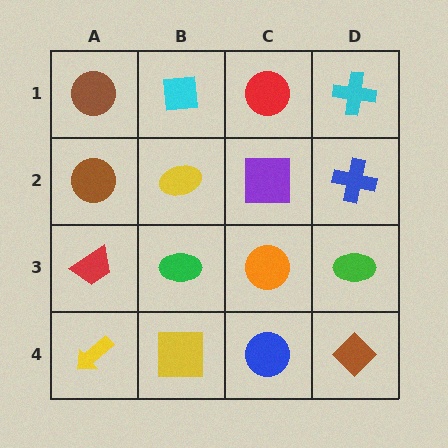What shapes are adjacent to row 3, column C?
A purple square (row 2, column C), a blue circle (row 4, column C), a green ellipse (row 3, column B), a green ellipse (row 3, column D).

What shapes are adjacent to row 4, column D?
A green ellipse (row 3, column D), a blue circle (row 4, column C).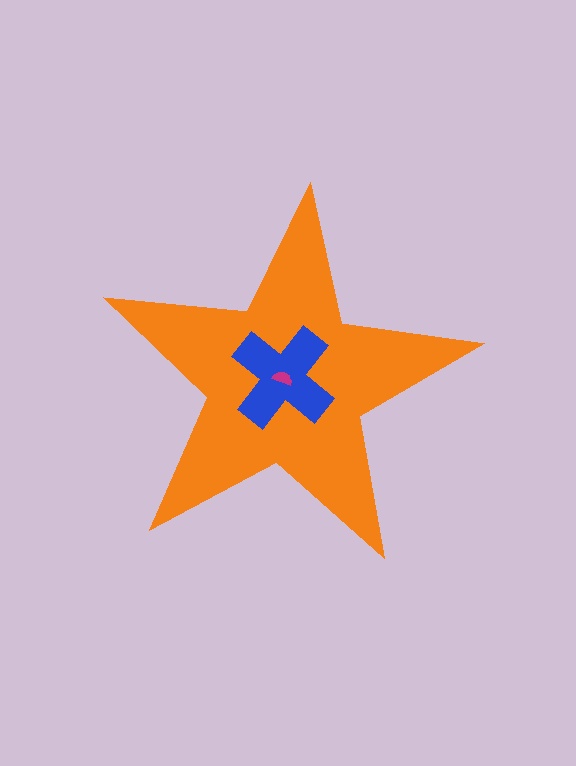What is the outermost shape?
The orange star.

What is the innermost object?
The magenta semicircle.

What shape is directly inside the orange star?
The blue cross.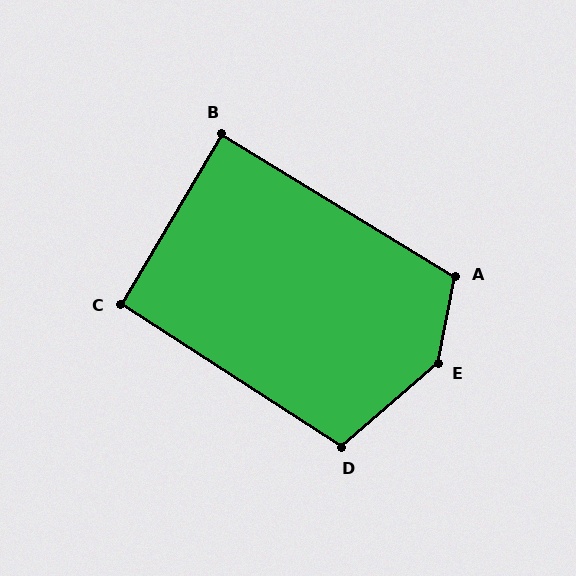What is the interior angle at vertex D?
Approximately 106 degrees (obtuse).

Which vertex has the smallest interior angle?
B, at approximately 89 degrees.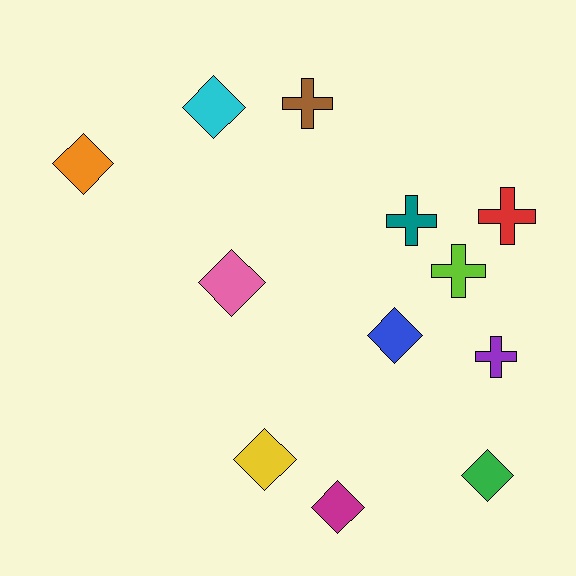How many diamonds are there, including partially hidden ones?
There are 7 diamonds.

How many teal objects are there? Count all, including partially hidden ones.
There is 1 teal object.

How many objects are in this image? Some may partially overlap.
There are 12 objects.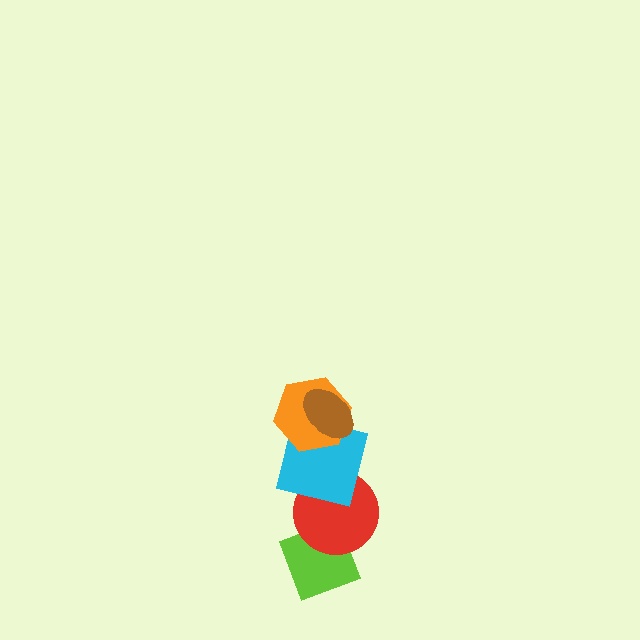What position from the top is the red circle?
The red circle is 4th from the top.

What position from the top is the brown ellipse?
The brown ellipse is 1st from the top.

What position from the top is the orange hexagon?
The orange hexagon is 2nd from the top.